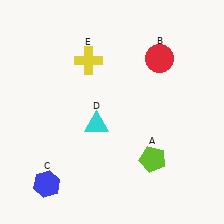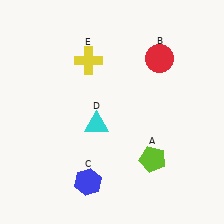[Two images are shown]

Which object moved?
The blue hexagon (C) moved right.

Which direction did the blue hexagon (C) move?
The blue hexagon (C) moved right.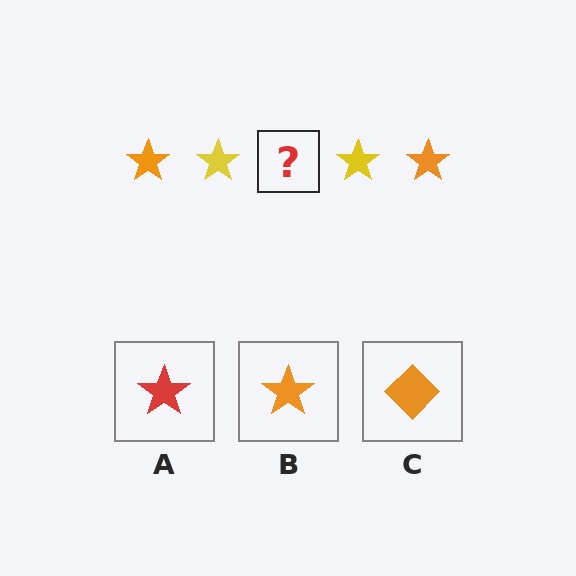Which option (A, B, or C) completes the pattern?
B.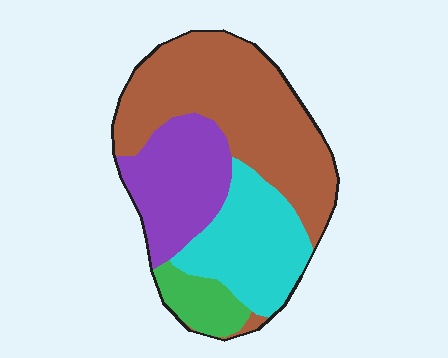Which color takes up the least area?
Green, at roughly 10%.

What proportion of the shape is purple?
Purple takes up about one quarter (1/4) of the shape.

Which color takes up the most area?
Brown, at roughly 45%.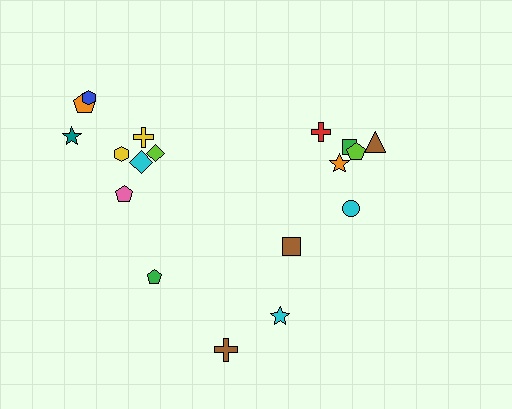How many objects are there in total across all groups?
There are 18 objects.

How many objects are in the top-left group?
There are 8 objects.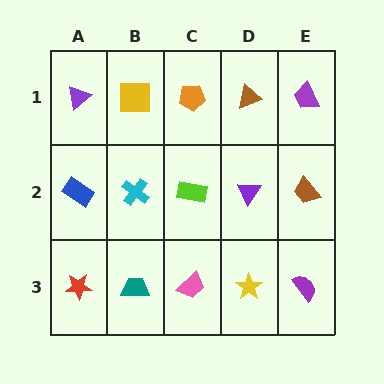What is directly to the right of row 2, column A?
A cyan cross.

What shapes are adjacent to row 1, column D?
A purple triangle (row 2, column D), an orange pentagon (row 1, column C), a purple trapezoid (row 1, column E).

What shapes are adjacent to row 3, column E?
A brown trapezoid (row 2, column E), a yellow star (row 3, column D).